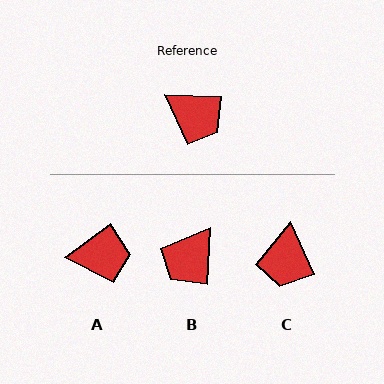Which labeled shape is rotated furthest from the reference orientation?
B, about 92 degrees away.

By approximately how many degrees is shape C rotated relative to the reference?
Approximately 64 degrees clockwise.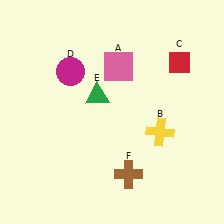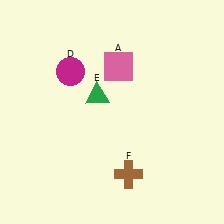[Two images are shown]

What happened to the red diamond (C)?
The red diamond (C) was removed in Image 2. It was in the top-right area of Image 1.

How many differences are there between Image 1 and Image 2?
There are 2 differences between the two images.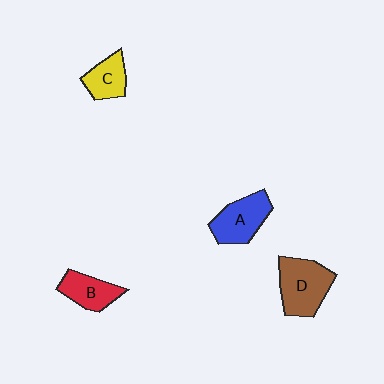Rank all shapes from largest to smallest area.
From largest to smallest: D (brown), A (blue), B (red), C (yellow).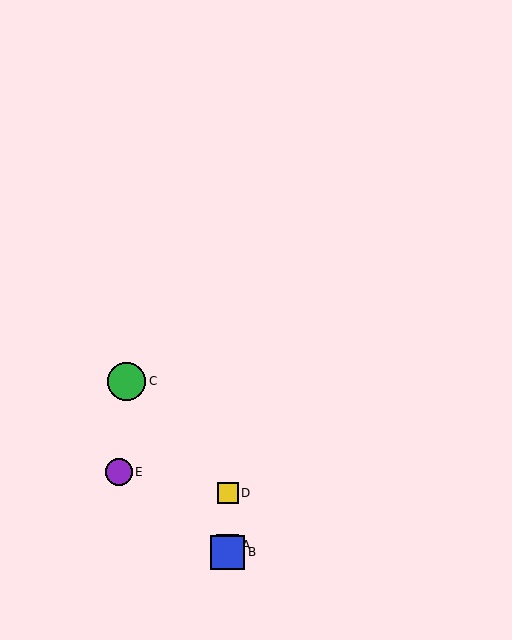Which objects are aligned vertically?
Objects A, B, D are aligned vertically.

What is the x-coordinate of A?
Object A is at x≈228.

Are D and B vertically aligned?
Yes, both are at x≈228.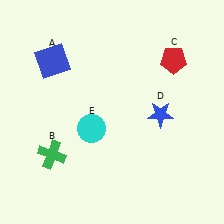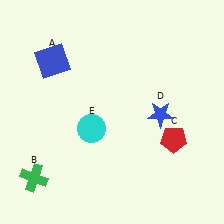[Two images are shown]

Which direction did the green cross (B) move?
The green cross (B) moved down.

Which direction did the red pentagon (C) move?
The red pentagon (C) moved down.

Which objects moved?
The objects that moved are: the green cross (B), the red pentagon (C).